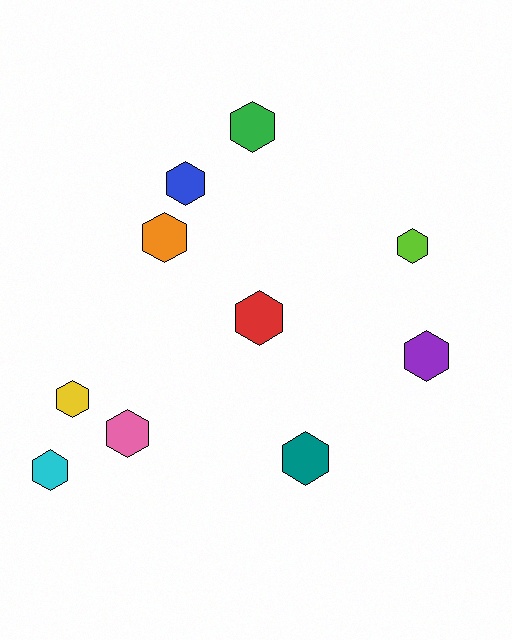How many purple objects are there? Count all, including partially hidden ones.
There is 1 purple object.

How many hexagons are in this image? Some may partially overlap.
There are 10 hexagons.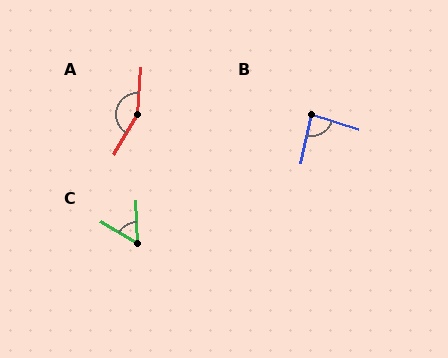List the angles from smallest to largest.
C (57°), B (84°), A (153°).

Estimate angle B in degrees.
Approximately 84 degrees.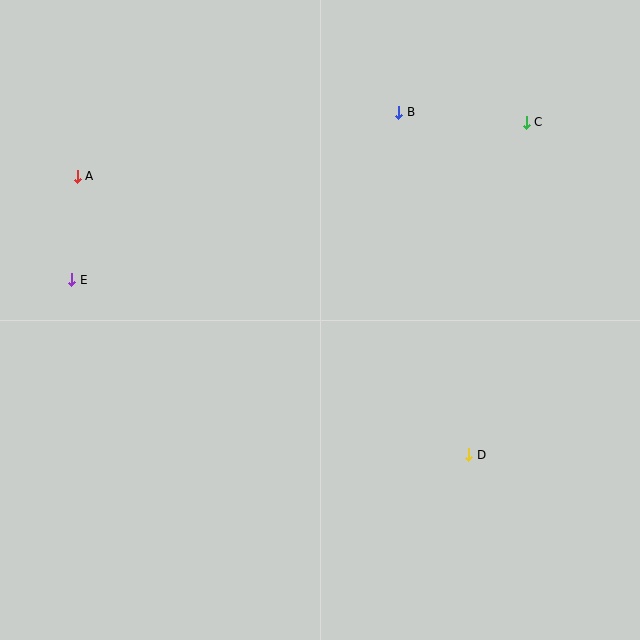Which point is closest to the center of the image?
Point D at (469, 455) is closest to the center.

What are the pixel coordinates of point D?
Point D is at (469, 455).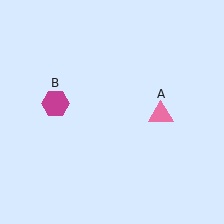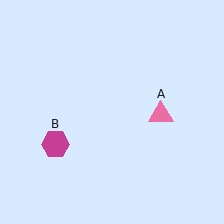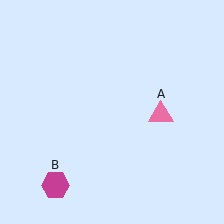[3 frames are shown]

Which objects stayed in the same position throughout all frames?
Pink triangle (object A) remained stationary.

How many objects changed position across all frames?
1 object changed position: magenta hexagon (object B).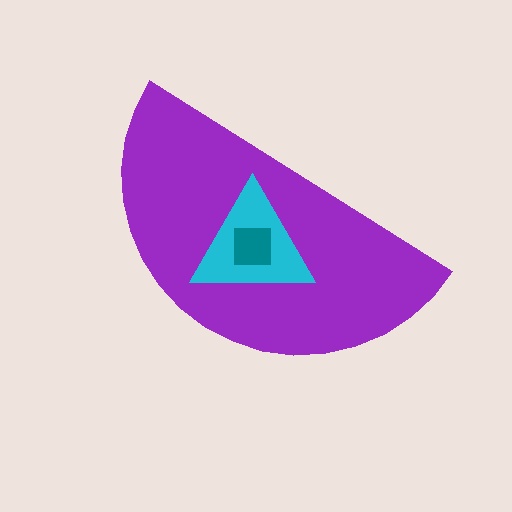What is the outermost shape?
The purple semicircle.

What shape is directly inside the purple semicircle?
The cyan triangle.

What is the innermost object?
The teal square.